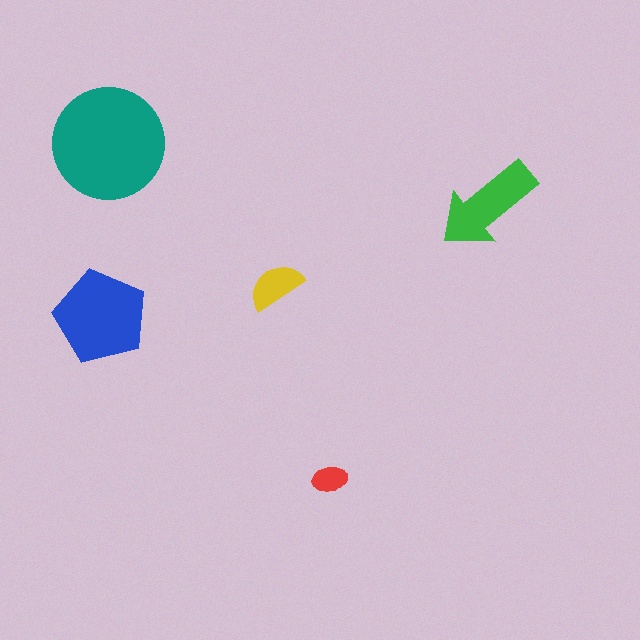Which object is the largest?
The teal circle.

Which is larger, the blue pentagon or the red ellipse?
The blue pentagon.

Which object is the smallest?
The red ellipse.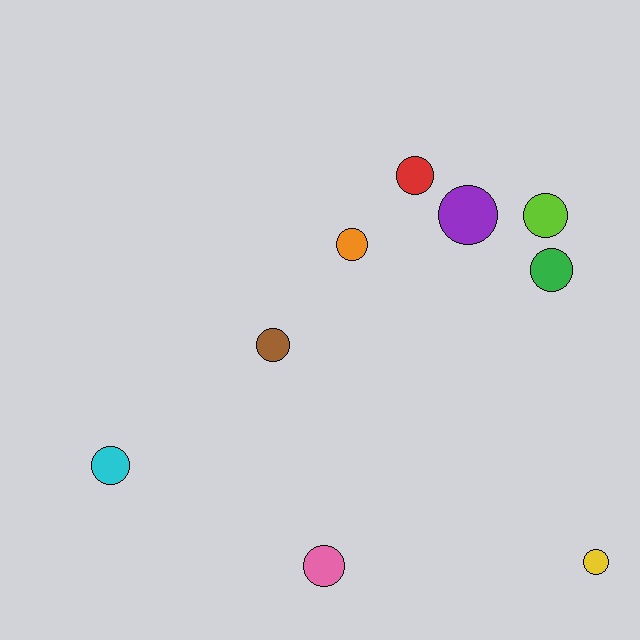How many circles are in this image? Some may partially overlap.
There are 9 circles.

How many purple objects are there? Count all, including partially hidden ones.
There is 1 purple object.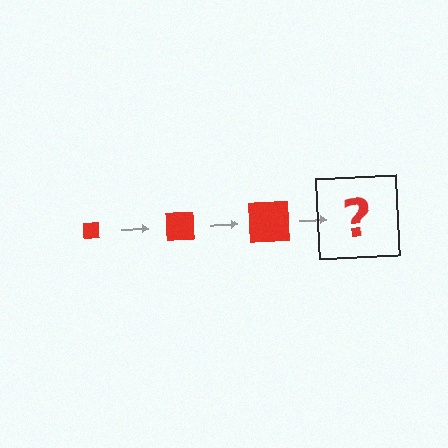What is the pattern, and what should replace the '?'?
The pattern is that the square gets progressively larger each step. The '?' should be a red square, larger than the previous one.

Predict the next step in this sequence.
The next step is a red square, larger than the previous one.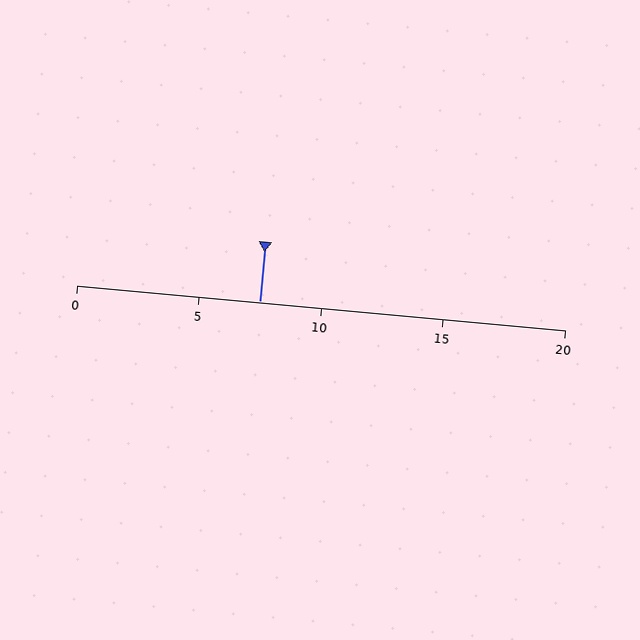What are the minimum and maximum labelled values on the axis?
The axis runs from 0 to 20.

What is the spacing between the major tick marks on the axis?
The major ticks are spaced 5 apart.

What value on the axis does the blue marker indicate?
The marker indicates approximately 7.5.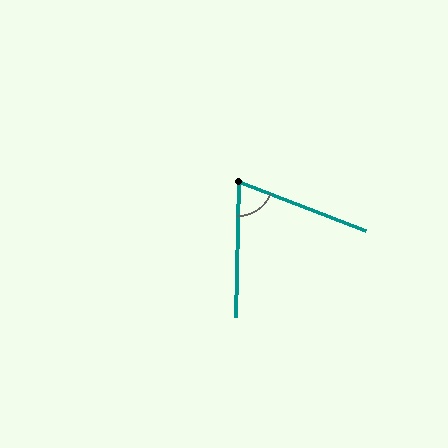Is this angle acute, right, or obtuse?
It is acute.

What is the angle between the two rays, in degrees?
Approximately 70 degrees.